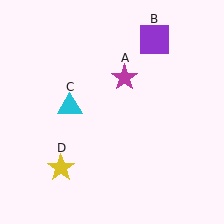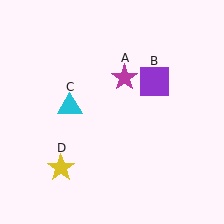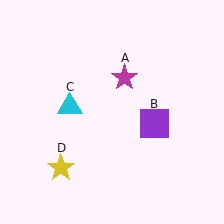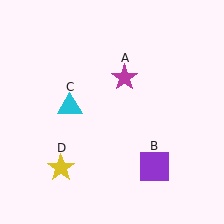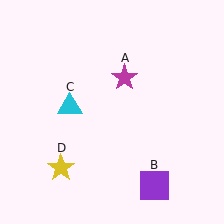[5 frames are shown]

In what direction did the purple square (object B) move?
The purple square (object B) moved down.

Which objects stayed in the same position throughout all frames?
Magenta star (object A) and cyan triangle (object C) and yellow star (object D) remained stationary.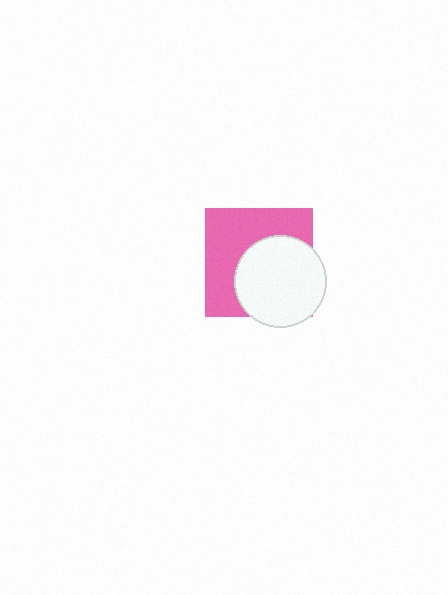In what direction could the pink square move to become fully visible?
The pink square could move toward the upper-left. That would shift it out from behind the white circle entirely.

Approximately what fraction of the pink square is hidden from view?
Roughly 48% of the pink square is hidden behind the white circle.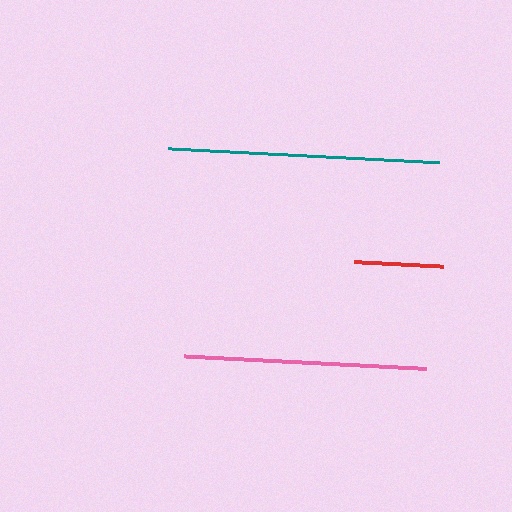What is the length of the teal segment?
The teal segment is approximately 271 pixels long.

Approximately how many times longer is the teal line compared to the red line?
The teal line is approximately 3.0 times the length of the red line.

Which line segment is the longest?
The teal line is the longest at approximately 271 pixels.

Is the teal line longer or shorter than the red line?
The teal line is longer than the red line.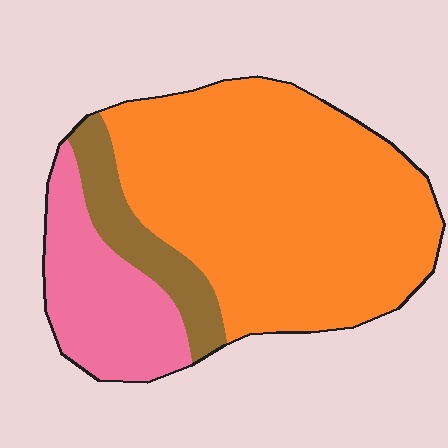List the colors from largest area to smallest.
From largest to smallest: orange, pink, brown.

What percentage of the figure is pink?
Pink covers around 20% of the figure.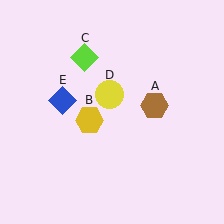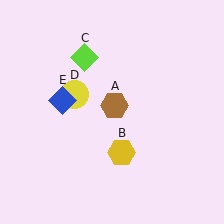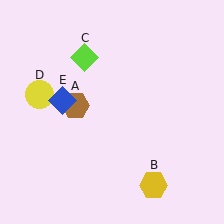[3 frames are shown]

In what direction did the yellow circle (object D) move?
The yellow circle (object D) moved left.